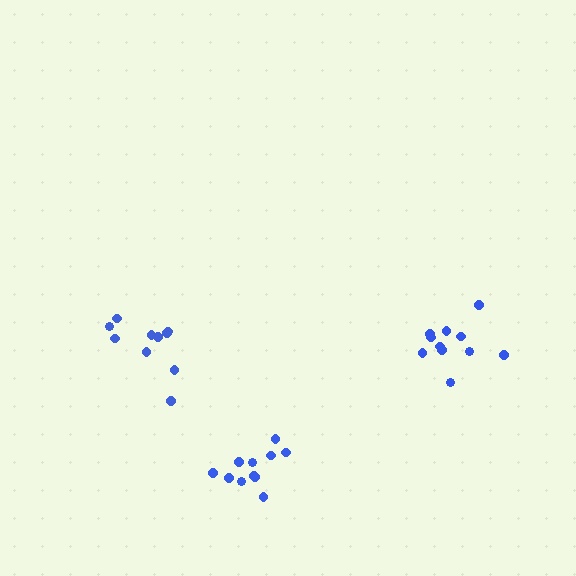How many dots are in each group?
Group 1: 11 dots, Group 2: 10 dots, Group 3: 12 dots (33 total).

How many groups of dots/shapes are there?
There are 3 groups.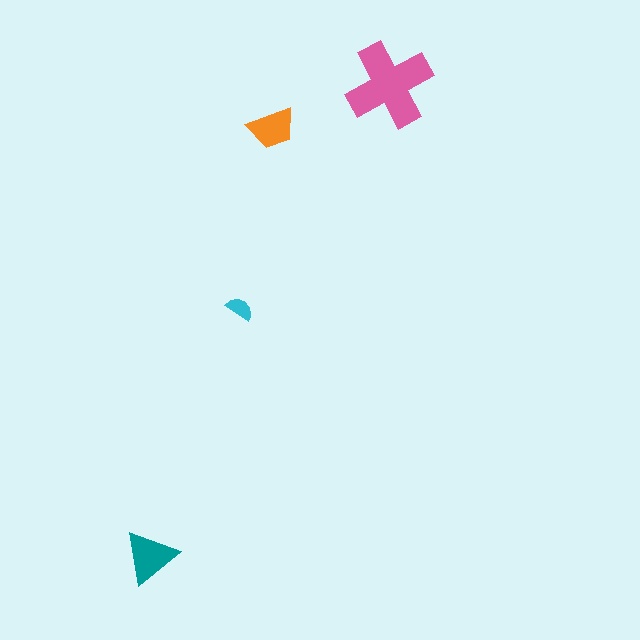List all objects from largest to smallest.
The pink cross, the teal triangle, the orange trapezoid, the cyan semicircle.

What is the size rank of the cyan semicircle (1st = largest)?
4th.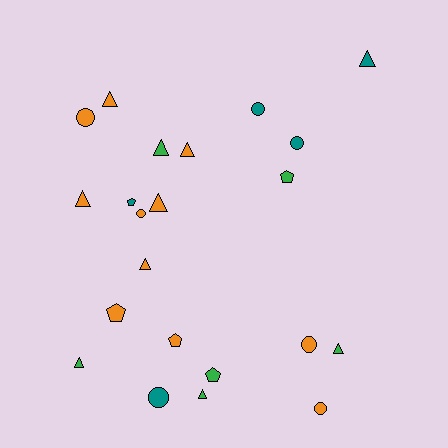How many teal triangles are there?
There is 1 teal triangle.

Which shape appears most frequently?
Triangle, with 10 objects.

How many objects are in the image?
There are 22 objects.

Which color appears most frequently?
Orange, with 11 objects.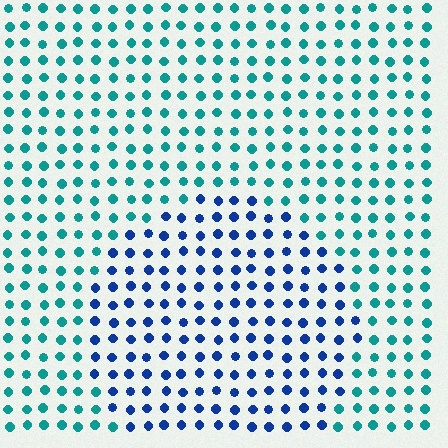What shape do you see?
I see a circle.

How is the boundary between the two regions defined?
The boundary is defined purely by a slight shift in hue (about 46 degrees). Spacing, size, and orientation are identical on both sides.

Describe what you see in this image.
The image is filled with small teal elements in a uniform arrangement. A circle-shaped region is visible where the elements are tinted to a slightly different hue, forming a subtle color boundary.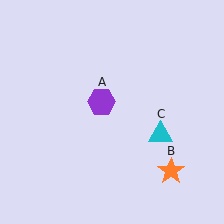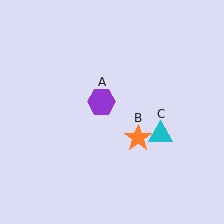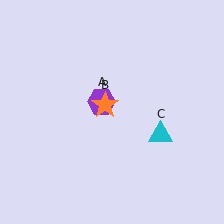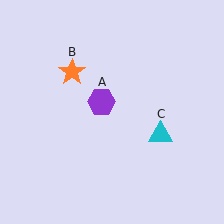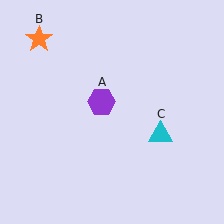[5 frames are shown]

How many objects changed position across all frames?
1 object changed position: orange star (object B).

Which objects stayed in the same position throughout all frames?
Purple hexagon (object A) and cyan triangle (object C) remained stationary.